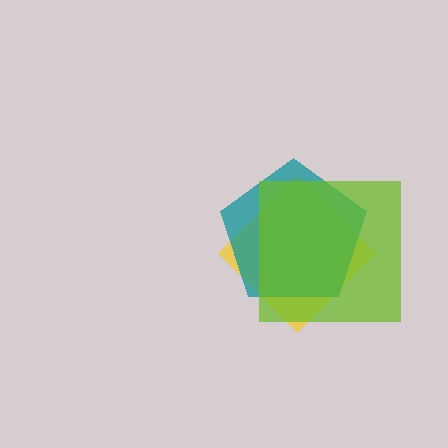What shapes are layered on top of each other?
The layered shapes are: a yellow diamond, a teal pentagon, a lime square.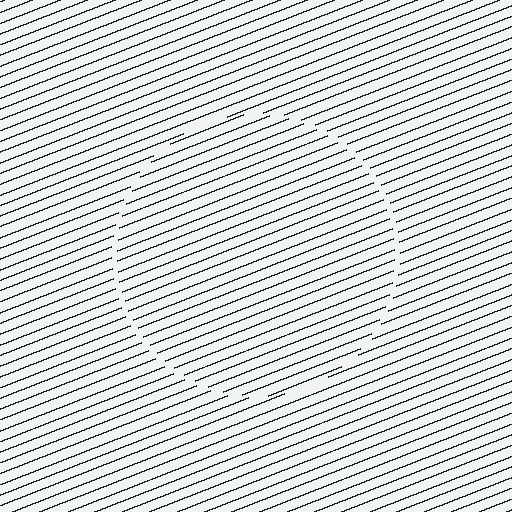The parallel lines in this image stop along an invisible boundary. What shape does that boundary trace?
An illusory circle. The interior of the shape contains the same grating, shifted by half a period — the contour is defined by the phase discontinuity where line-ends from the inner and outer gratings abut.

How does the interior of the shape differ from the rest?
The interior of the shape contains the same grating, shifted by half a period — the contour is defined by the phase discontinuity where line-ends from the inner and outer gratings abut.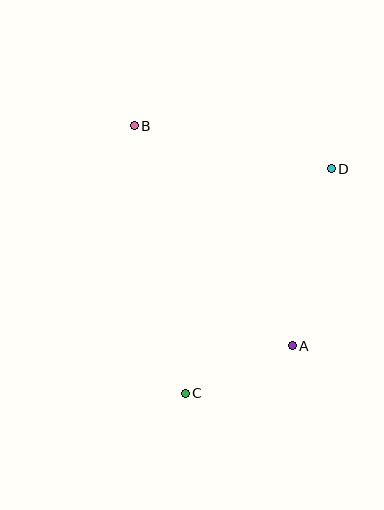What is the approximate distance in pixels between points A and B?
The distance between A and B is approximately 271 pixels.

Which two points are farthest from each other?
Points B and C are farthest from each other.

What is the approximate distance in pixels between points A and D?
The distance between A and D is approximately 181 pixels.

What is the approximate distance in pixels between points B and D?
The distance between B and D is approximately 201 pixels.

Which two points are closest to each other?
Points A and C are closest to each other.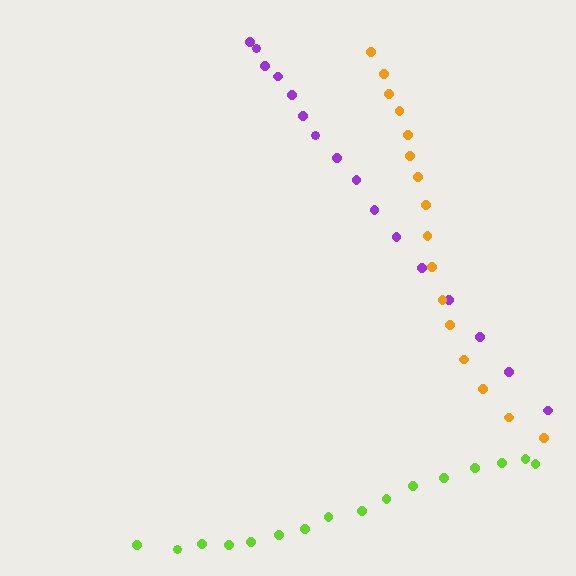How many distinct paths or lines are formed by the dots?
There are 3 distinct paths.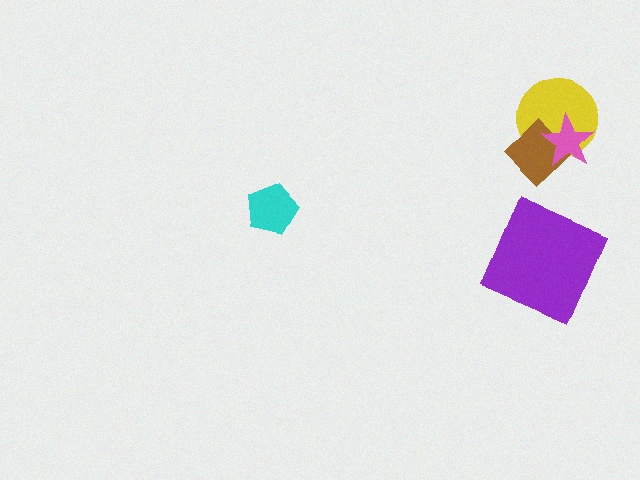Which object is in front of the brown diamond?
The pink star is in front of the brown diamond.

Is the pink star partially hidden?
No, no other shape covers it.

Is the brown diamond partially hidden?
Yes, it is partially covered by another shape.